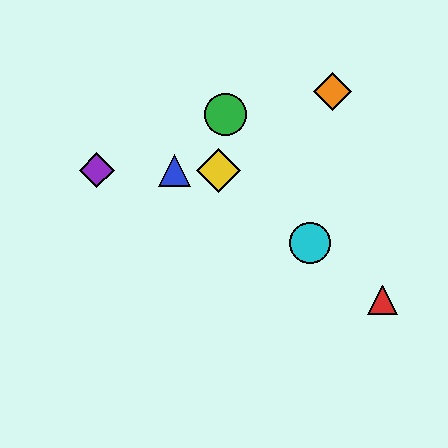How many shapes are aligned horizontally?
3 shapes (the blue triangle, the yellow diamond, the purple diamond) are aligned horizontally.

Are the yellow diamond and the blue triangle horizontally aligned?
Yes, both are at y≈170.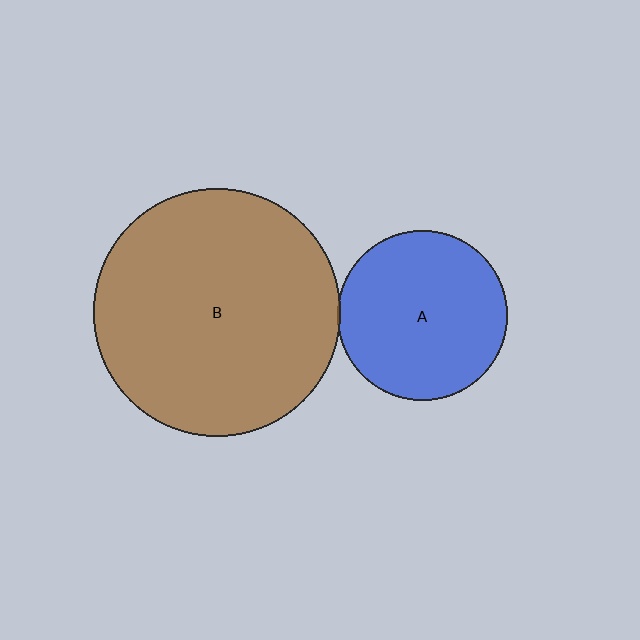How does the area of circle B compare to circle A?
Approximately 2.1 times.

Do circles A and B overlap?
Yes.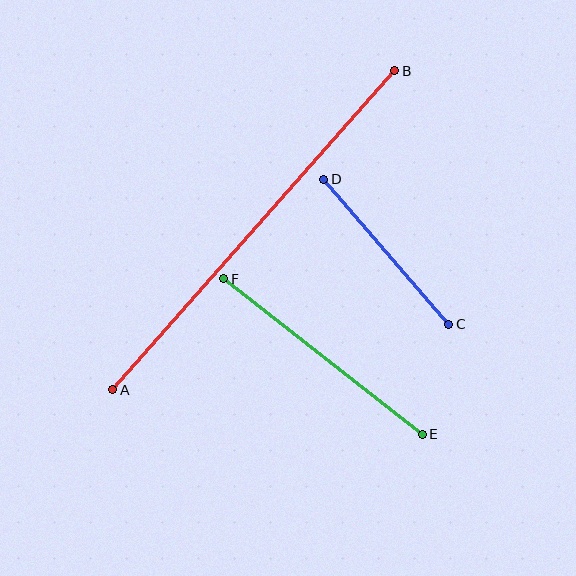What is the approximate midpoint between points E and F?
The midpoint is at approximately (323, 356) pixels.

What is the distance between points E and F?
The distance is approximately 252 pixels.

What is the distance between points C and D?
The distance is approximately 192 pixels.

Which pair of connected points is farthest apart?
Points A and B are farthest apart.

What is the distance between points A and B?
The distance is approximately 426 pixels.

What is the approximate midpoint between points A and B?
The midpoint is at approximately (254, 230) pixels.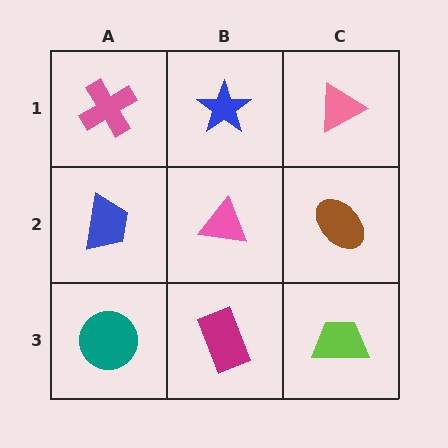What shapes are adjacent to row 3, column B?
A pink triangle (row 2, column B), a teal circle (row 3, column A), a lime trapezoid (row 3, column C).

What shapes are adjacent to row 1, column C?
A brown ellipse (row 2, column C), a blue star (row 1, column B).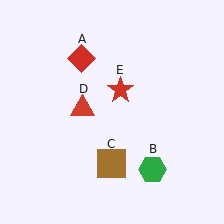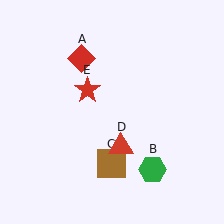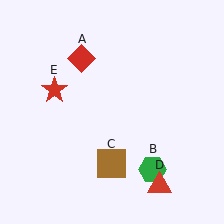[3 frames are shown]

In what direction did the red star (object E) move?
The red star (object E) moved left.